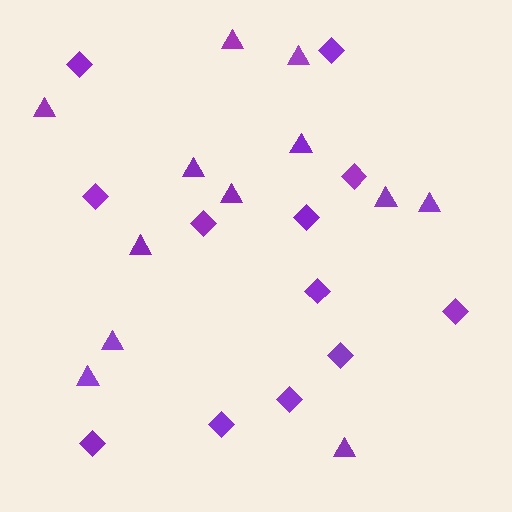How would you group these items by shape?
There are 2 groups: one group of diamonds (12) and one group of triangles (12).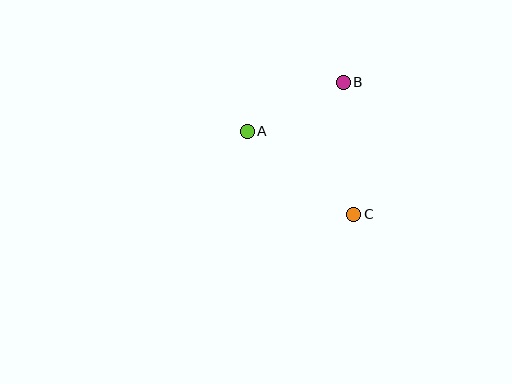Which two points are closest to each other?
Points A and B are closest to each other.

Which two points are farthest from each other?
Points A and C are farthest from each other.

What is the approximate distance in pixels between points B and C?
The distance between B and C is approximately 132 pixels.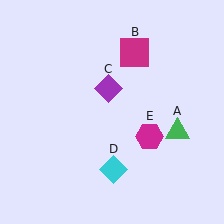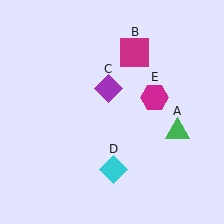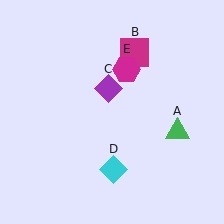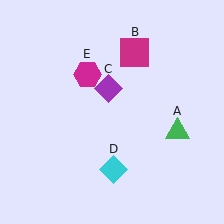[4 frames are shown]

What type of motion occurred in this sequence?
The magenta hexagon (object E) rotated counterclockwise around the center of the scene.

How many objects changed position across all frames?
1 object changed position: magenta hexagon (object E).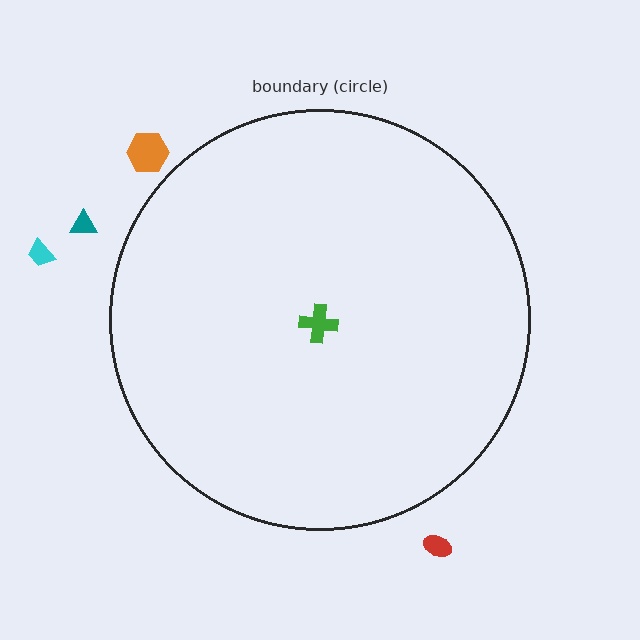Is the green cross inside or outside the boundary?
Inside.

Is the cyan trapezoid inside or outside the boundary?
Outside.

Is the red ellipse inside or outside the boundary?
Outside.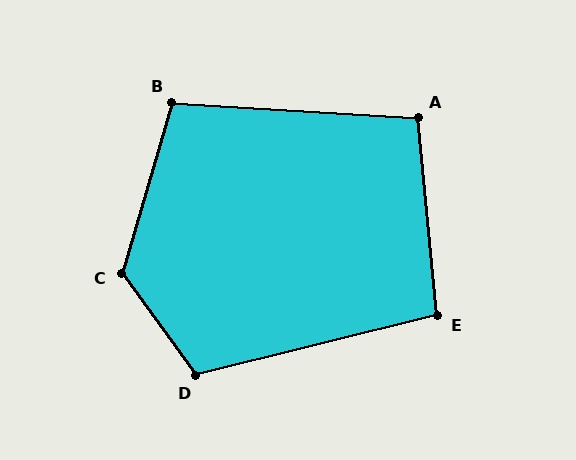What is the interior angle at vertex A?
Approximately 99 degrees (obtuse).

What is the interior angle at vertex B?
Approximately 103 degrees (obtuse).